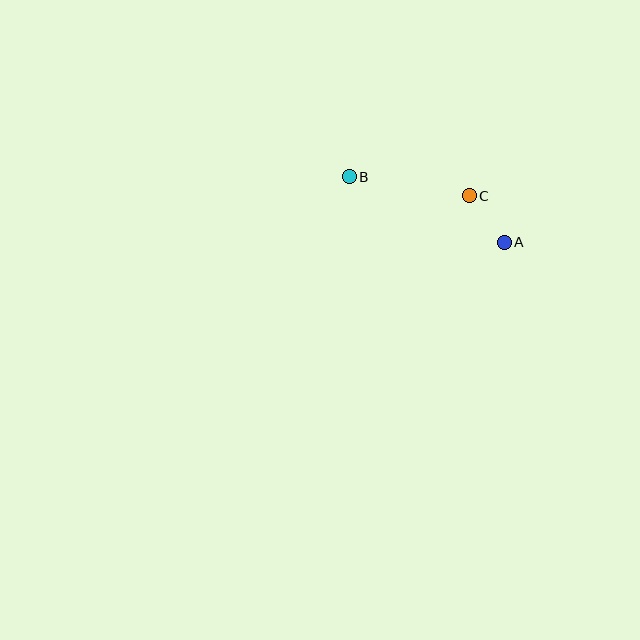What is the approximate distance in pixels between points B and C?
The distance between B and C is approximately 121 pixels.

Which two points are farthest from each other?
Points A and B are farthest from each other.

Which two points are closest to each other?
Points A and C are closest to each other.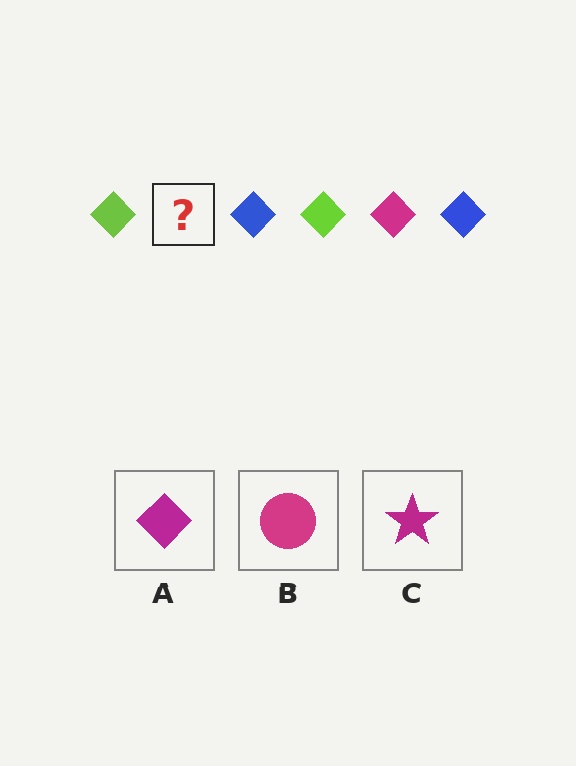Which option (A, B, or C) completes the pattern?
A.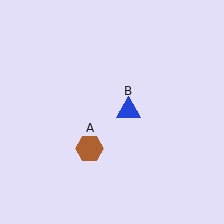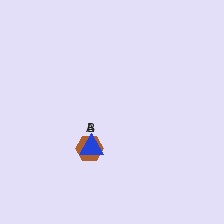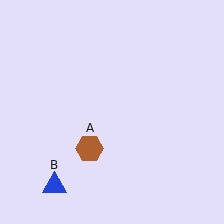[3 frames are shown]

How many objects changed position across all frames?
1 object changed position: blue triangle (object B).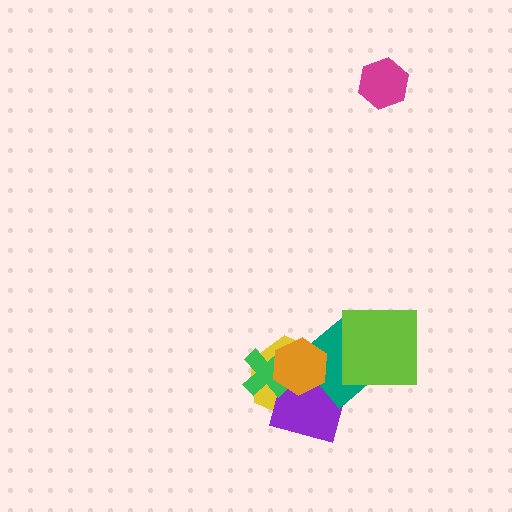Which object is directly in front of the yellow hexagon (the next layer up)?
The purple square is directly in front of the yellow hexagon.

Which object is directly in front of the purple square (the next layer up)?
The teal diamond is directly in front of the purple square.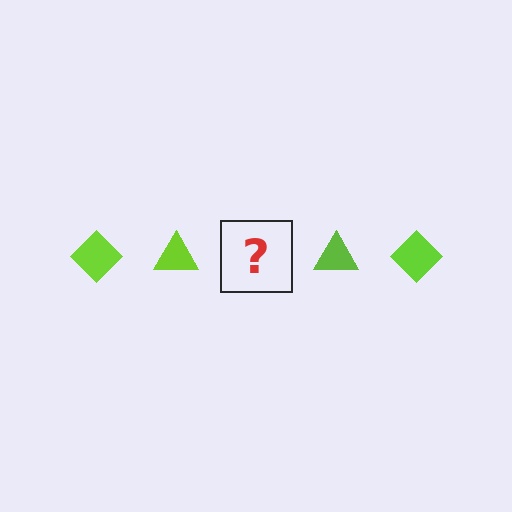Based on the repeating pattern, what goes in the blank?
The blank should be a lime diamond.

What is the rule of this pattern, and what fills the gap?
The rule is that the pattern cycles through diamond, triangle shapes in lime. The gap should be filled with a lime diamond.